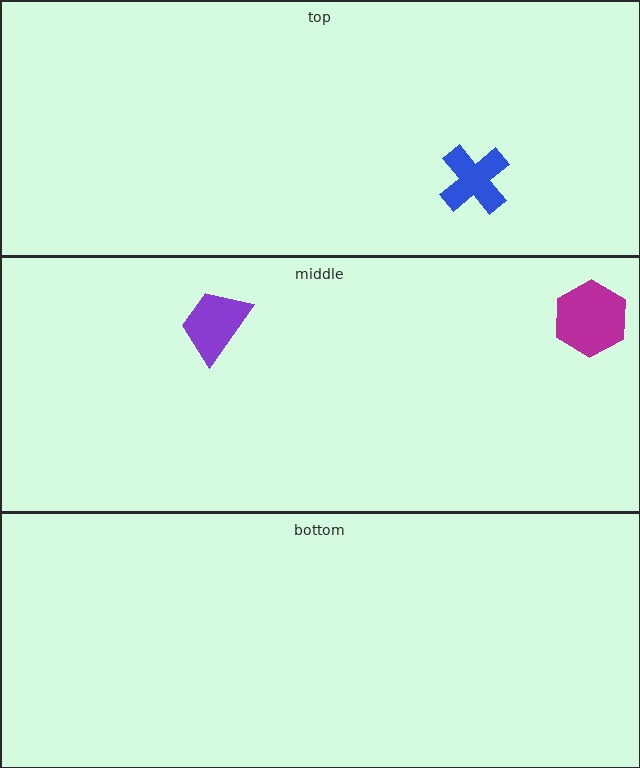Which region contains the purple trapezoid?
The middle region.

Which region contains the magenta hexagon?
The middle region.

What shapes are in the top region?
The blue cross.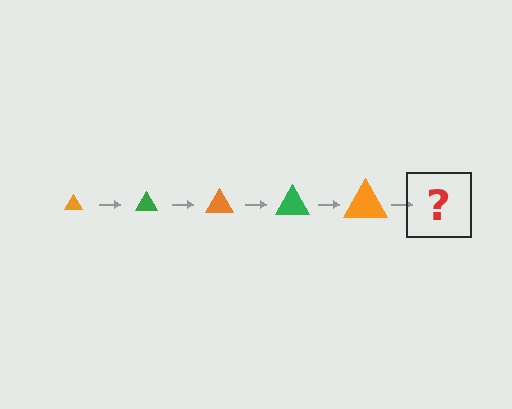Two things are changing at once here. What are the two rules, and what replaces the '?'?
The two rules are that the triangle grows larger each step and the color cycles through orange and green. The '?' should be a green triangle, larger than the previous one.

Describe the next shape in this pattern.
It should be a green triangle, larger than the previous one.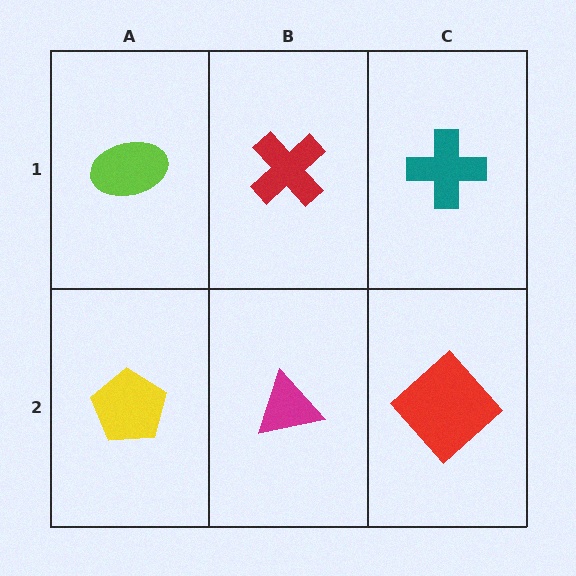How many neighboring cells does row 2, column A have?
2.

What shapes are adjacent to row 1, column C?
A red diamond (row 2, column C), a red cross (row 1, column B).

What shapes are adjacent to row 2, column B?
A red cross (row 1, column B), a yellow pentagon (row 2, column A), a red diamond (row 2, column C).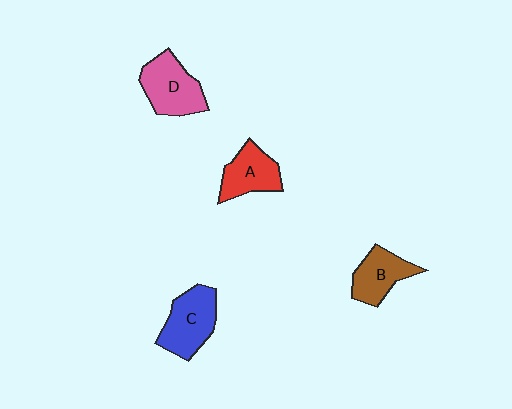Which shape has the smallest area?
Shape B (brown).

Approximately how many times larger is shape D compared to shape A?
Approximately 1.2 times.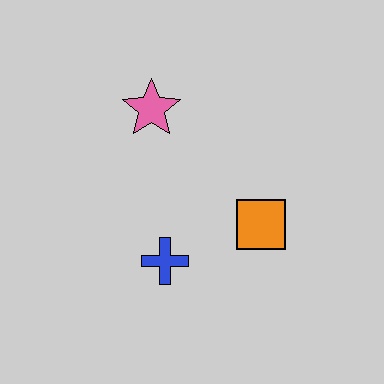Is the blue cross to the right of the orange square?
No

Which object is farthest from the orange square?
The pink star is farthest from the orange square.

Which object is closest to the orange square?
The blue cross is closest to the orange square.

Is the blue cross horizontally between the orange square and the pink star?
Yes